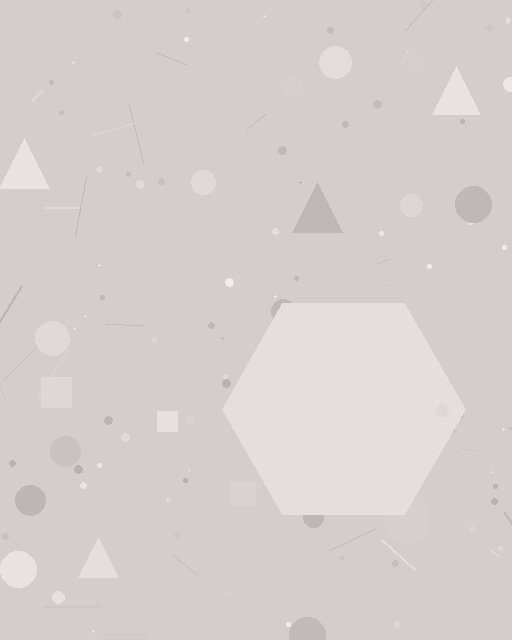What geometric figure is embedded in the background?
A hexagon is embedded in the background.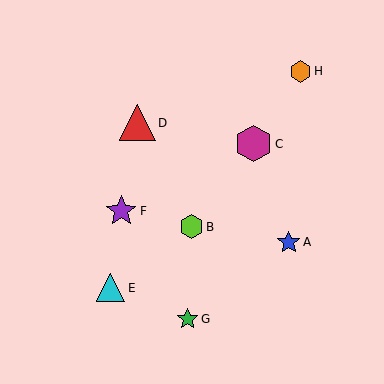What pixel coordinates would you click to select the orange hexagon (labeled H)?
Click at (300, 71) to select the orange hexagon H.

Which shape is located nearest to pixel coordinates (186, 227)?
The lime hexagon (labeled B) at (191, 227) is nearest to that location.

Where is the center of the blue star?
The center of the blue star is at (289, 242).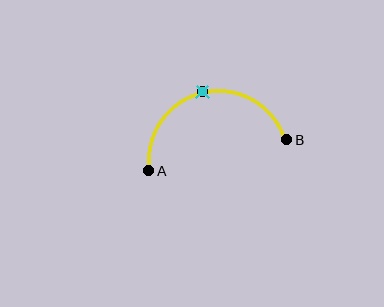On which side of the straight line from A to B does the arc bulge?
The arc bulges above the straight line connecting A and B.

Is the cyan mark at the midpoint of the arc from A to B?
Yes. The cyan mark lies on the arc at equal arc-length from both A and B — it is the arc midpoint.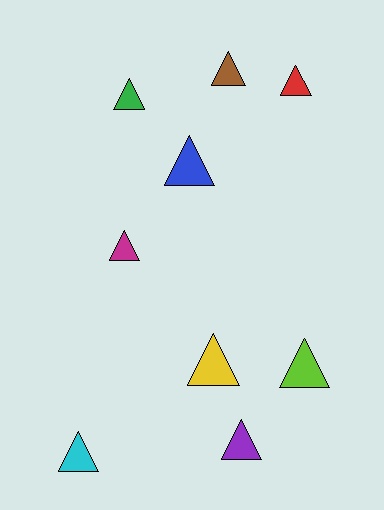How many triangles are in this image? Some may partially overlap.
There are 9 triangles.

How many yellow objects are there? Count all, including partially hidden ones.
There is 1 yellow object.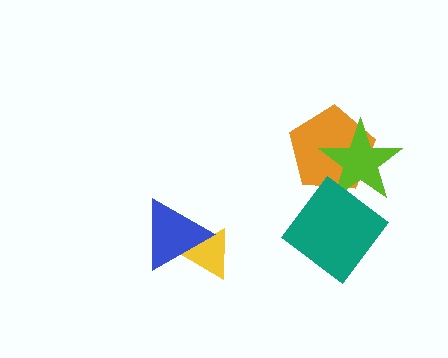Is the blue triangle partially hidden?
No, no other shape covers it.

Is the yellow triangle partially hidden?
Yes, it is partially covered by another shape.